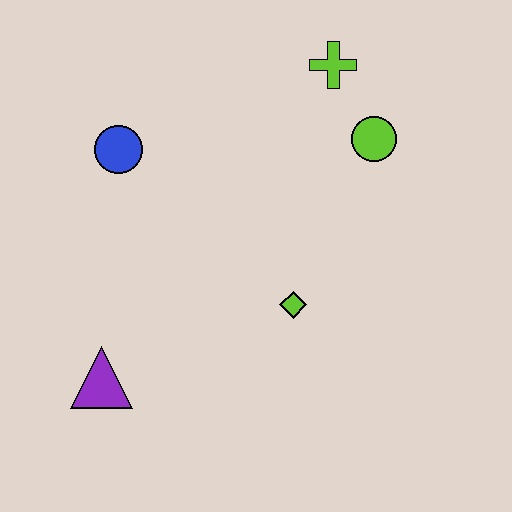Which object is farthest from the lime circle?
The purple triangle is farthest from the lime circle.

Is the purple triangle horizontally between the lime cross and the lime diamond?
No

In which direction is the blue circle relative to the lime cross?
The blue circle is to the left of the lime cross.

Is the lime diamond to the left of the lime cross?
Yes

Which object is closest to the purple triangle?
The lime diamond is closest to the purple triangle.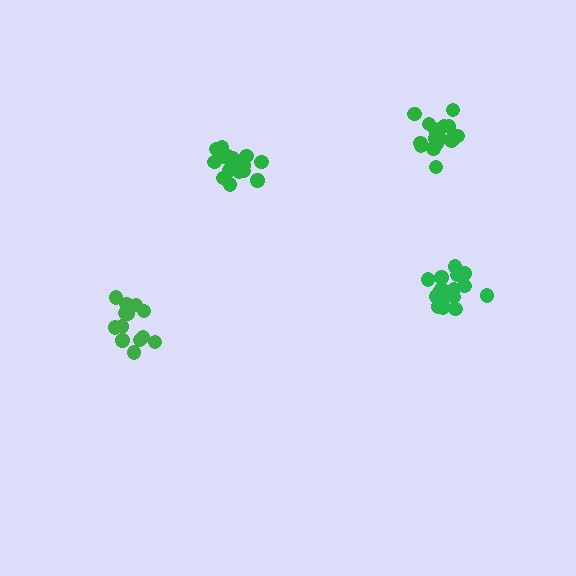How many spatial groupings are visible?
There are 4 spatial groupings.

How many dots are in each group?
Group 1: 19 dots, Group 2: 17 dots, Group 3: 18 dots, Group 4: 13 dots (67 total).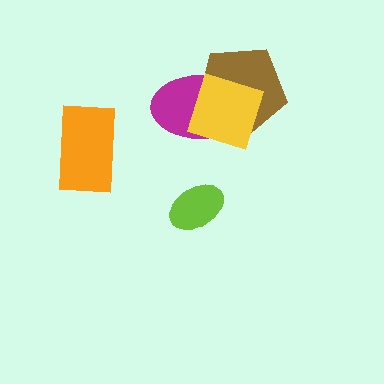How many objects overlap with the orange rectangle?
0 objects overlap with the orange rectangle.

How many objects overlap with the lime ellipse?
0 objects overlap with the lime ellipse.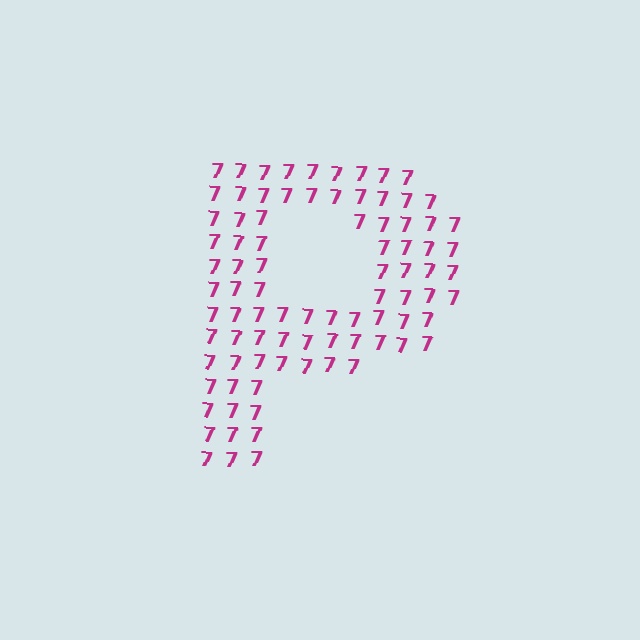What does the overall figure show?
The overall figure shows the letter P.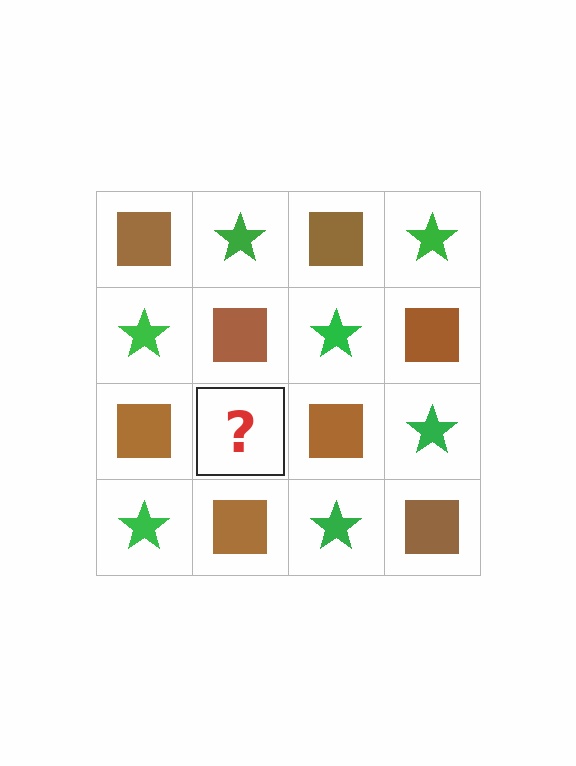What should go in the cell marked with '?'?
The missing cell should contain a green star.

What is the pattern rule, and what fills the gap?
The rule is that it alternates brown square and green star in a checkerboard pattern. The gap should be filled with a green star.